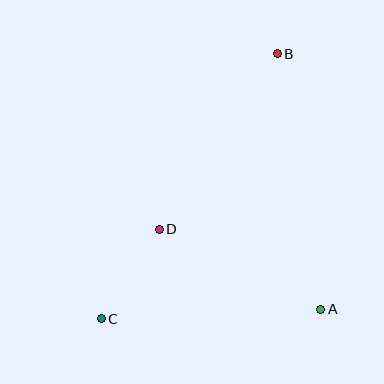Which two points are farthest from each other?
Points B and C are farthest from each other.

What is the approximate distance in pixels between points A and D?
The distance between A and D is approximately 180 pixels.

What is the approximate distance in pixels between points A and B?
The distance between A and B is approximately 260 pixels.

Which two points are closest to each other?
Points C and D are closest to each other.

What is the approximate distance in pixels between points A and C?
The distance between A and C is approximately 220 pixels.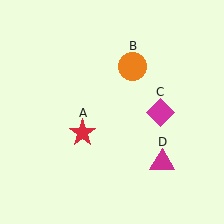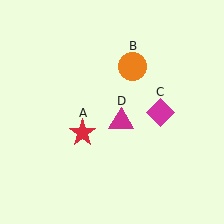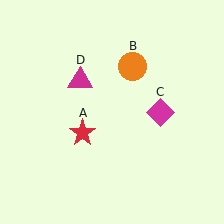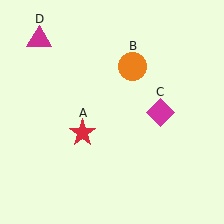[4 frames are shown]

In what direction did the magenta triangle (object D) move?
The magenta triangle (object D) moved up and to the left.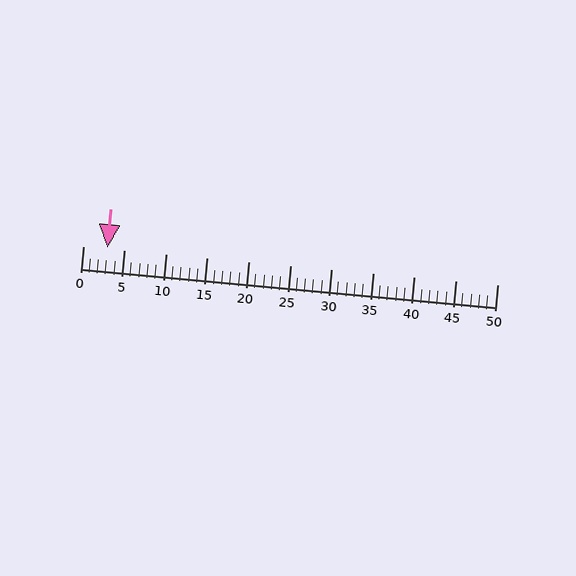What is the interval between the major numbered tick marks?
The major tick marks are spaced 5 units apart.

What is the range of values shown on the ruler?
The ruler shows values from 0 to 50.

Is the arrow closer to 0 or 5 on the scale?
The arrow is closer to 5.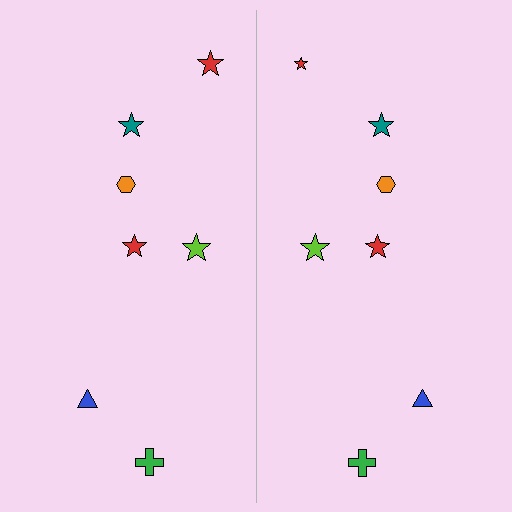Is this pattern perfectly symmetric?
No, the pattern is not perfectly symmetric. The red star on the right side has a different size than its mirror counterpart.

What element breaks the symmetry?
The red star on the right side has a different size than its mirror counterpart.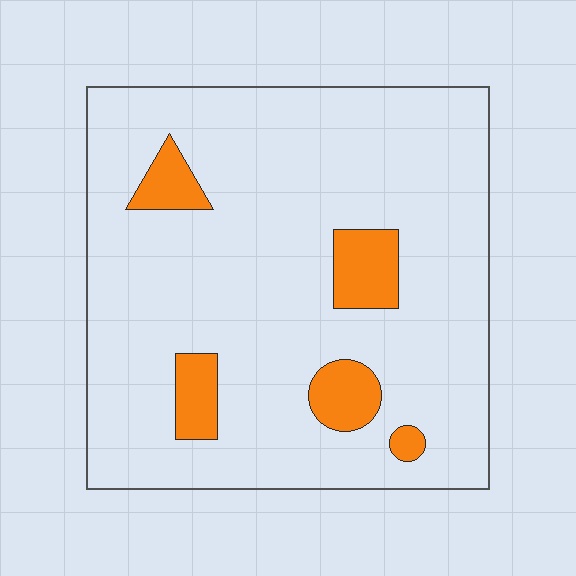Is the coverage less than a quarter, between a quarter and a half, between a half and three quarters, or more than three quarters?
Less than a quarter.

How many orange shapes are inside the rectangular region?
5.